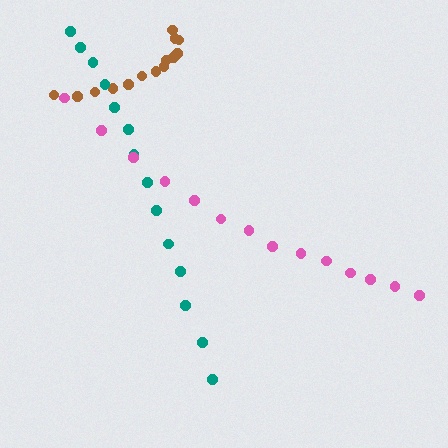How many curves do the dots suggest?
There are 3 distinct paths.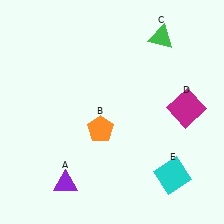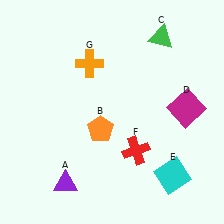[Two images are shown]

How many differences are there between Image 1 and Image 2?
There are 2 differences between the two images.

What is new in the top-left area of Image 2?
An orange cross (G) was added in the top-left area of Image 2.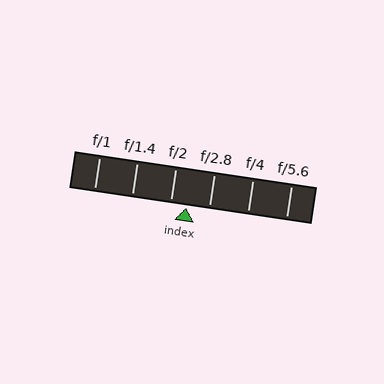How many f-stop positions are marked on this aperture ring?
There are 6 f-stop positions marked.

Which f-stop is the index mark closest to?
The index mark is closest to f/2.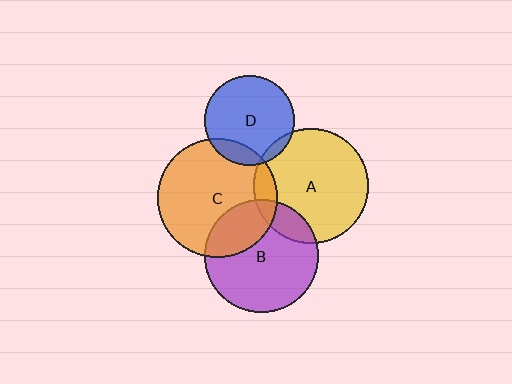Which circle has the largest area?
Circle C (orange).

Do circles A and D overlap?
Yes.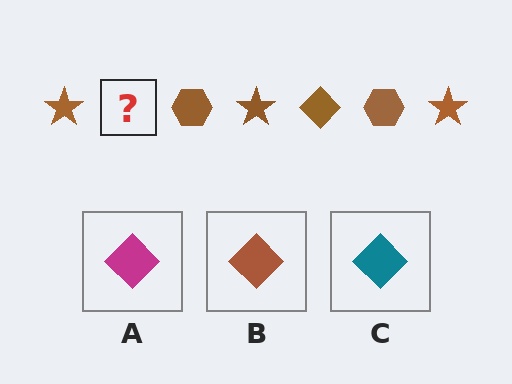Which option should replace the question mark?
Option B.